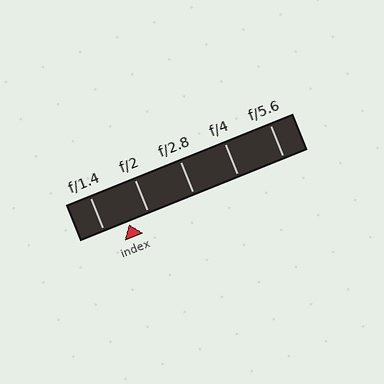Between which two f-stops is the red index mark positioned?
The index mark is between f/1.4 and f/2.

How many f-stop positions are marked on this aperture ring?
There are 5 f-stop positions marked.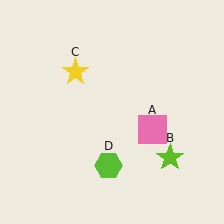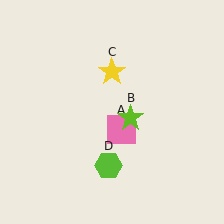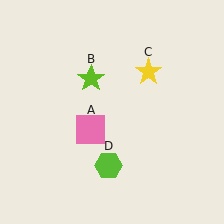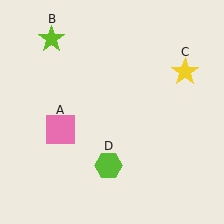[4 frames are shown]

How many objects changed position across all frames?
3 objects changed position: pink square (object A), lime star (object B), yellow star (object C).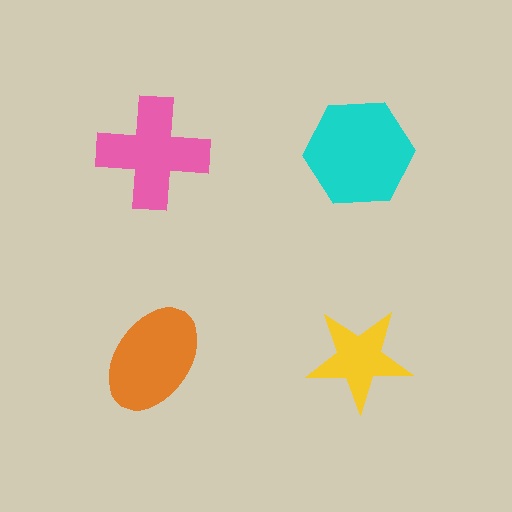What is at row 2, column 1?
An orange ellipse.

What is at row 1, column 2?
A cyan hexagon.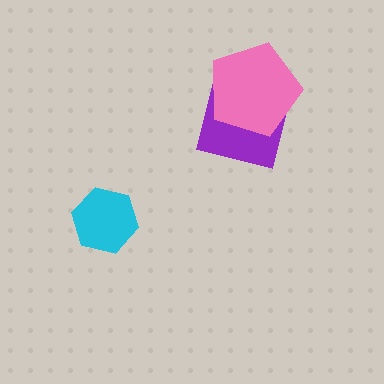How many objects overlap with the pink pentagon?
1 object overlaps with the pink pentagon.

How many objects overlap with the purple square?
1 object overlaps with the purple square.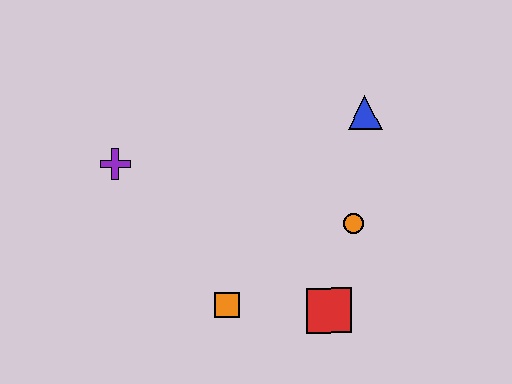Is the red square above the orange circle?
No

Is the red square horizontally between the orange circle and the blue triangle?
No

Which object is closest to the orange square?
The red square is closest to the orange square.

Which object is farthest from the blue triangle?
The purple cross is farthest from the blue triangle.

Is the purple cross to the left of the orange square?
Yes